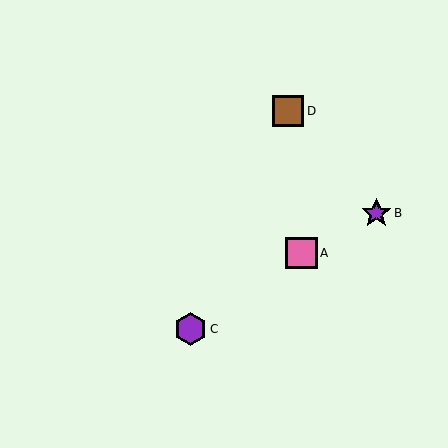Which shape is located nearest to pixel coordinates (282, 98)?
The brown square (labeled D) at (288, 111) is nearest to that location.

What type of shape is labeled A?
Shape A is a pink square.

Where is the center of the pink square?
The center of the pink square is at (302, 253).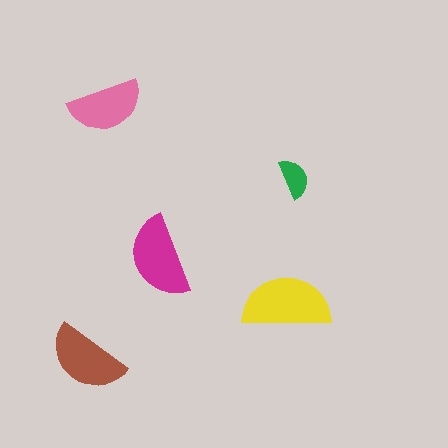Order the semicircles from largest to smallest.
the yellow one, the magenta one, the brown one, the pink one, the green one.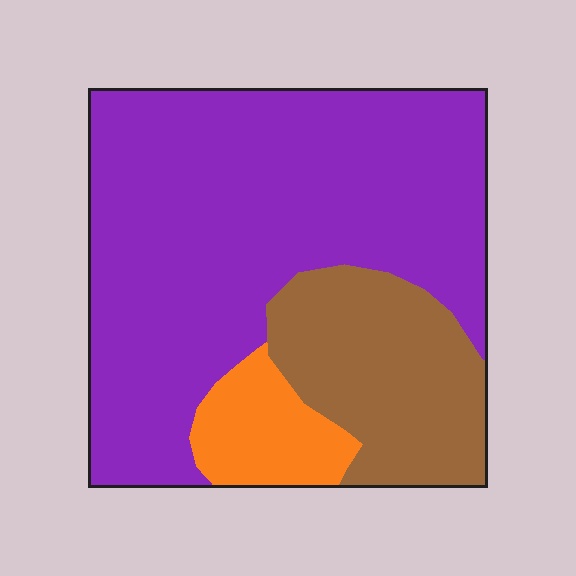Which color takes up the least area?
Orange, at roughly 10%.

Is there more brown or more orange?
Brown.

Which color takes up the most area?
Purple, at roughly 65%.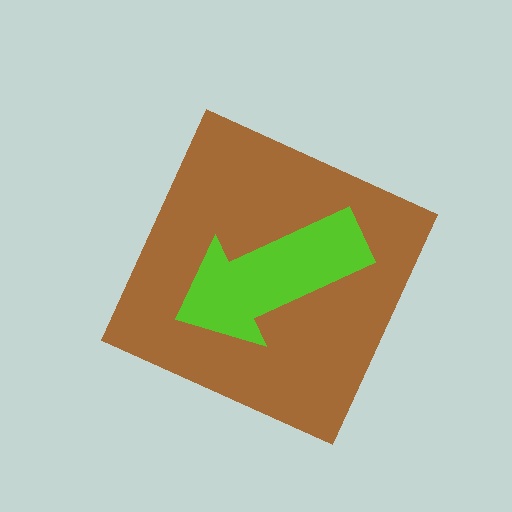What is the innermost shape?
The lime arrow.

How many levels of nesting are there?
2.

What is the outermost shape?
The brown diamond.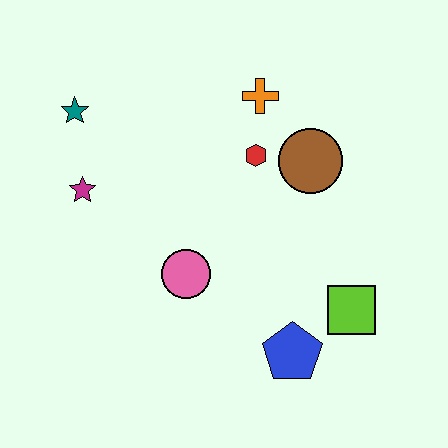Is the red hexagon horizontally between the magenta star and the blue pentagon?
Yes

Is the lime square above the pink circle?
No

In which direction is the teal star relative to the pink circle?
The teal star is above the pink circle.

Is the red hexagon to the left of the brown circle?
Yes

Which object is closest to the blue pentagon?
The lime square is closest to the blue pentagon.